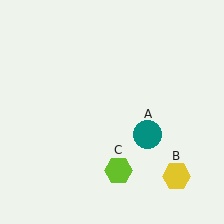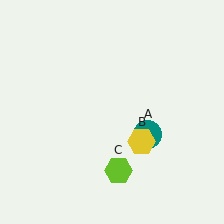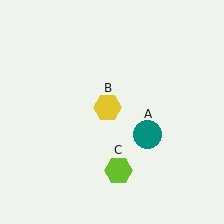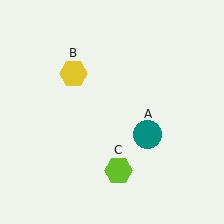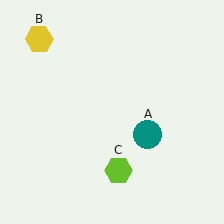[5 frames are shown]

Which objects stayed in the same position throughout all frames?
Teal circle (object A) and lime hexagon (object C) remained stationary.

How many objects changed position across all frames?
1 object changed position: yellow hexagon (object B).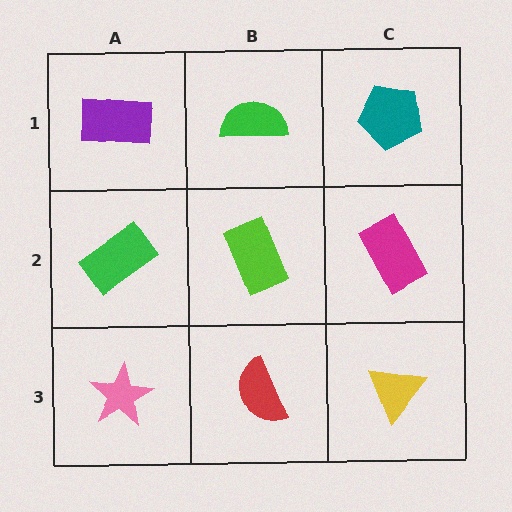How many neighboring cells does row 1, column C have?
2.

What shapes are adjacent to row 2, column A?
A purple rectangle (row 1, column A), a pink star (row 3, column A), a lime rectangle (row 2, column B).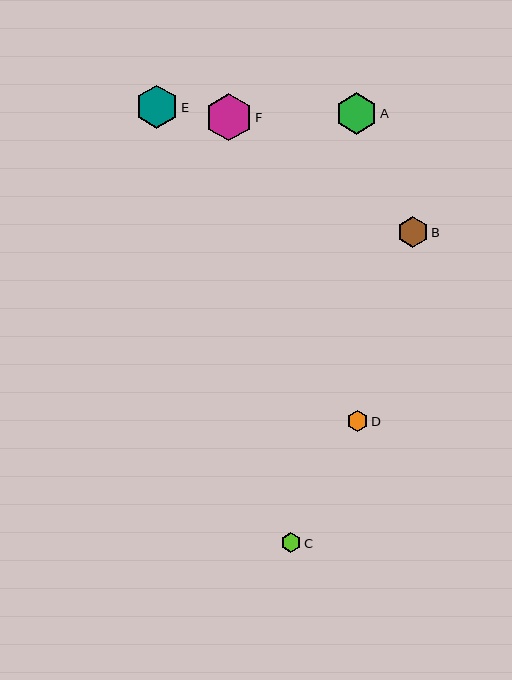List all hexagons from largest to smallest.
From largest to smallest: F, E, A, B, D, C.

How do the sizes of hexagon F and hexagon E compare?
Hexagon F and hexagon E are approximately the same size.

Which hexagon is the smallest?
Hexagon C is the smallest with a size of approximately 20 pixels.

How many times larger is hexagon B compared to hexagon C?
Hexagon B is approximately 1.5 times the size of hexagon C.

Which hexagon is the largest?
Hexagon F is the largest with a size of approximately 47 pixels.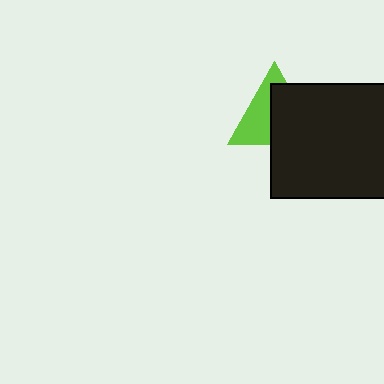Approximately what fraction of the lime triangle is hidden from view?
Roughly 54% of the lime triangle is hidden behind the black square.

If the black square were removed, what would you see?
You would see the complete lime triangle.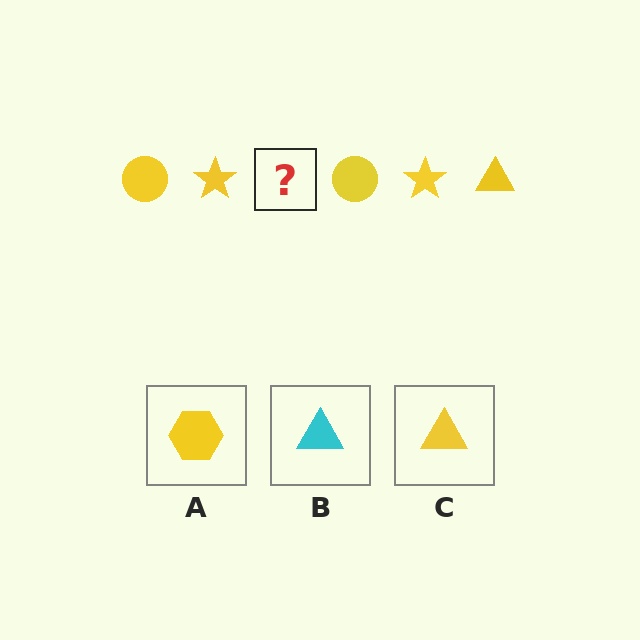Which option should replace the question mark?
Option C.